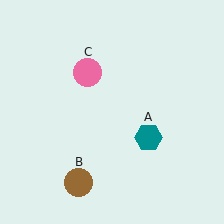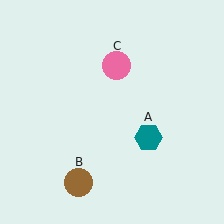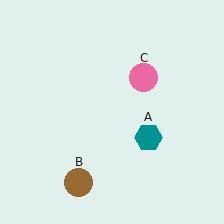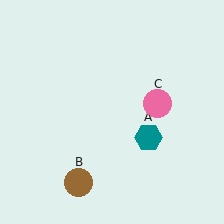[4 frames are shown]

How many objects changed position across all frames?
1 object changed position: pink circle (object C).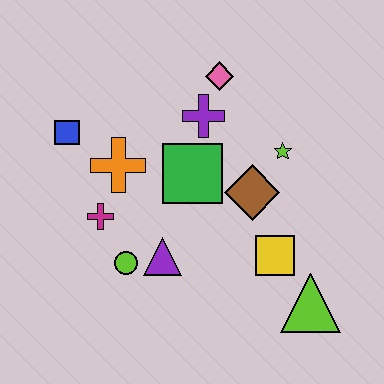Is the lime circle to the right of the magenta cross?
Yes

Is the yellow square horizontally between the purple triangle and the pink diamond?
No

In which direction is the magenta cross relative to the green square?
The magenta cross is to the left of the green square.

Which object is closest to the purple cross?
The pink diamond is closest to the purple cross.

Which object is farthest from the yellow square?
The blue square is farthest from the yellow square.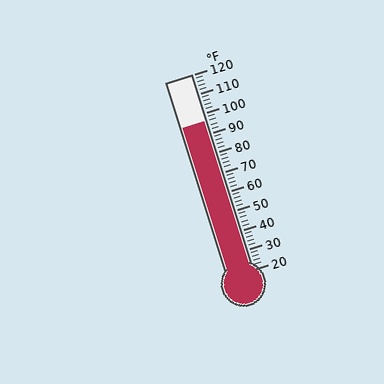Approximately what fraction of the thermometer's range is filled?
The thermometer is filled to approximately 75% of its range.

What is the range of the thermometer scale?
The thermometer scale ranges from 20°F to 120°F.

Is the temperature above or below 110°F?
The temperature is below 110°F.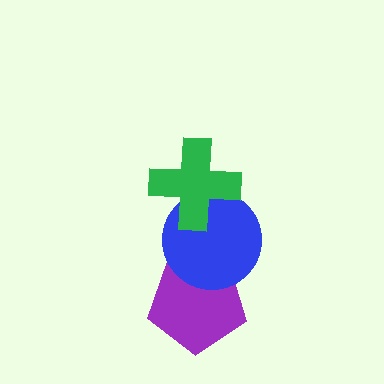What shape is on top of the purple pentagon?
The blue circle is on top of the purple pentagon.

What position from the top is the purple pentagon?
The purple pentagon is 3rd from the top.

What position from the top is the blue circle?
The blue circle is 2nd from the top.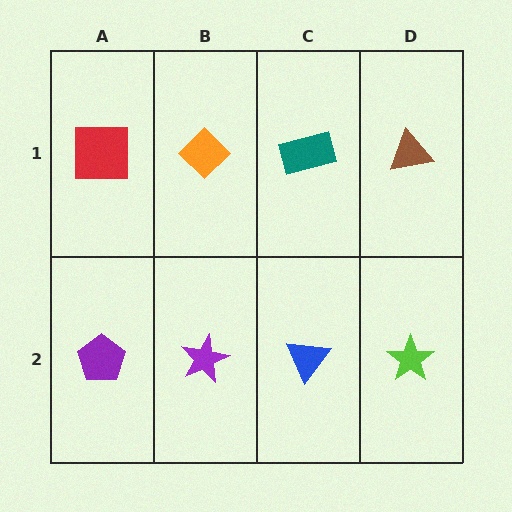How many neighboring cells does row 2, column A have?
2.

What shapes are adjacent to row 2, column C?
A teal rectangle (row 1, column C), a purple star (row 2, column B), a lime star (row 2, column D).